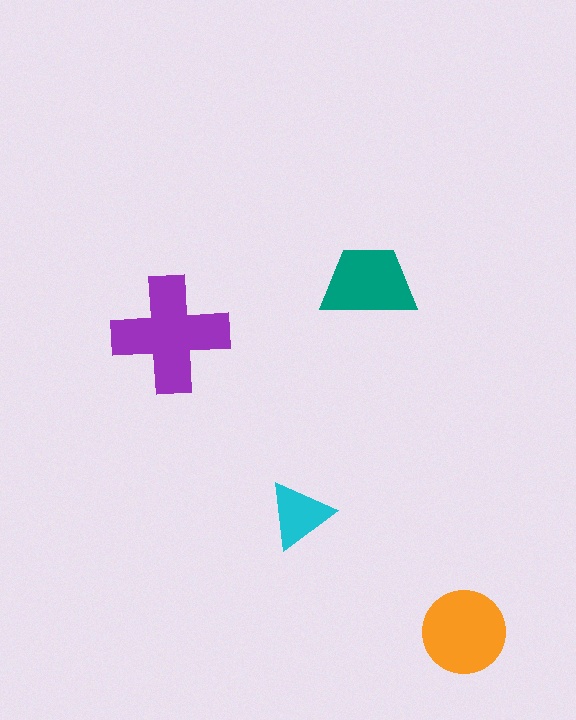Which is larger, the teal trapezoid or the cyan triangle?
The teal trapezoid.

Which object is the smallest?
The cyan triangle.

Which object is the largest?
The purple cross.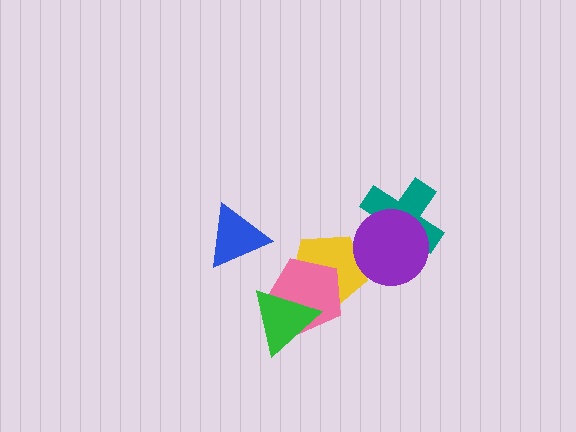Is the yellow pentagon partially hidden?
Yes, it is partially covered by another shape.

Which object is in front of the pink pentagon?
The green triangle is in front of the pink pentagon.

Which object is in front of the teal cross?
The purple circle is in front of the teal cross.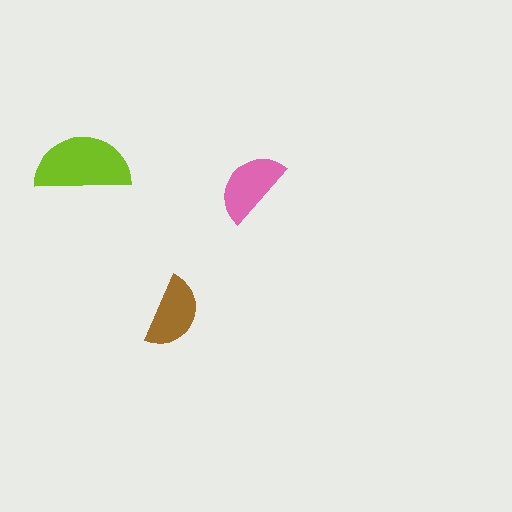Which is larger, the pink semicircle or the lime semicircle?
The lime one.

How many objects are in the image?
There are 3 objects in the image.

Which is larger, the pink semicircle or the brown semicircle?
The pink one.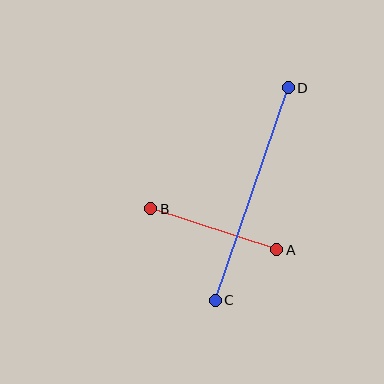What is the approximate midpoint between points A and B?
The midpoint is at approximately (214, 229) pixels.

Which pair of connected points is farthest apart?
Points C and D are farthest apart.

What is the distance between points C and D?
The distance is approximately 225 pixels.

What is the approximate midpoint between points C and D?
The midpoint is at approximately (252, 194) pixels.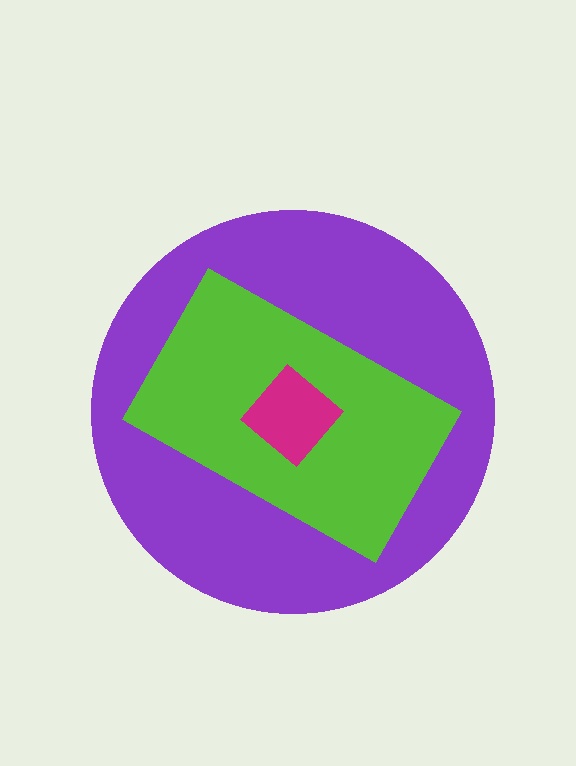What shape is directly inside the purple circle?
The lime rectangle.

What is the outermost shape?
The purple circle.